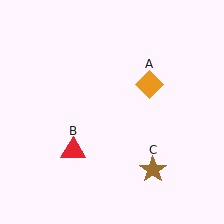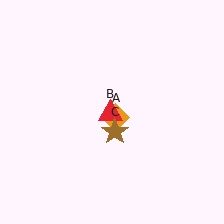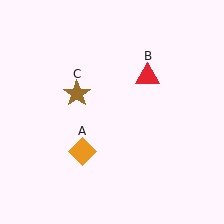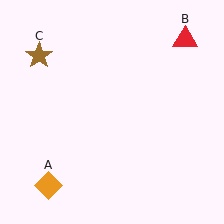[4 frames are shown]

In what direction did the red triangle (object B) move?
The red triangle (object B) moved up and to the right.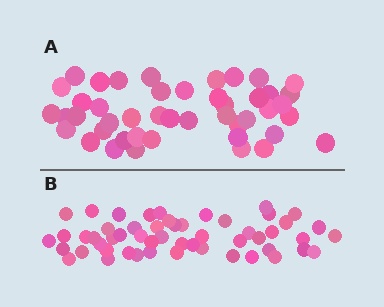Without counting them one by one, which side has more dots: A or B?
Region B (the bottom region) has more dots.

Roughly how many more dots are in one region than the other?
Region B has roughly 8 or so more dots than region A.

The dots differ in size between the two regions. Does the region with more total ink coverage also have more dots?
No. Region A has more total ink coverage because its dots are larger, but region B actually contains more individual dots. Total area can be misleading — the number of items is what matters here.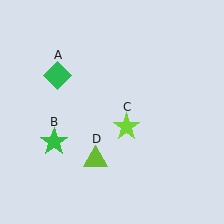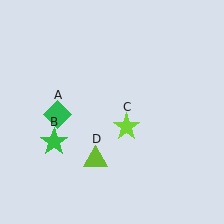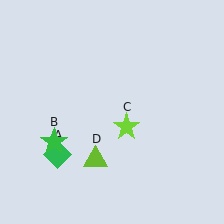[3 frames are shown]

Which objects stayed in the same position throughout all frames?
Green star (object B) and lime star (object C) and lime triangle (object D) remained stationary.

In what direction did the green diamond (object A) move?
The green diamond (object A) moved down.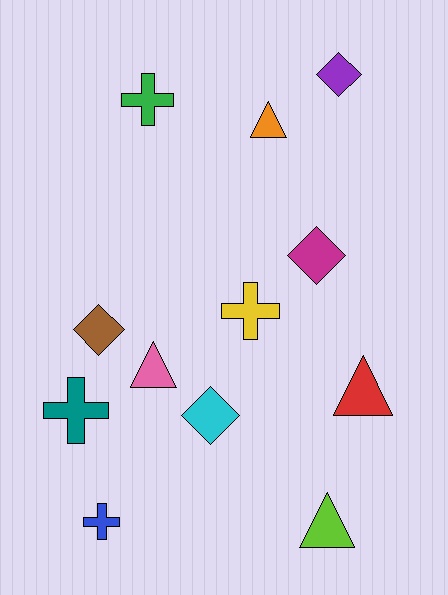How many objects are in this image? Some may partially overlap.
There are 12 objects.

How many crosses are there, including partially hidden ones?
There are 4 crosses.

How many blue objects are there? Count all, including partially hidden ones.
There is 1 blue object.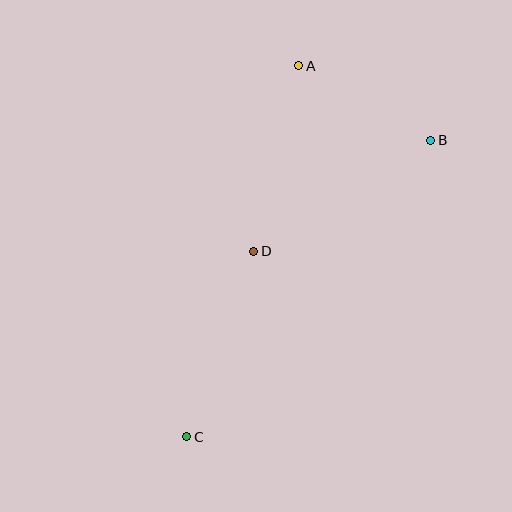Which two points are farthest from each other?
Points A and C are farthest from each other.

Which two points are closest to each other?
Points A and B are closest to each other.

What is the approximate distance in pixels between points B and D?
The distance between B and D is approximately 209 pixels.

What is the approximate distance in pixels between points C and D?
The distance between C and D is approximately 197 pixels.